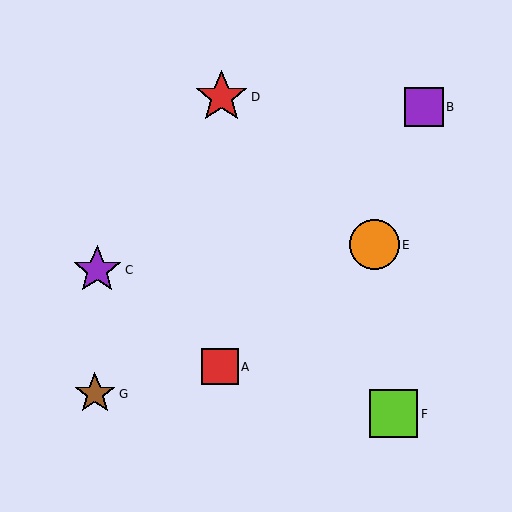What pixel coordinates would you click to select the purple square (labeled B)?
Click at (424, 107) to select the purple square B.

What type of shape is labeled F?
Shape F is a lime square.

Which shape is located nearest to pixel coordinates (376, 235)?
The orange circle (labeled E) at (374, 245) is nearest to that location.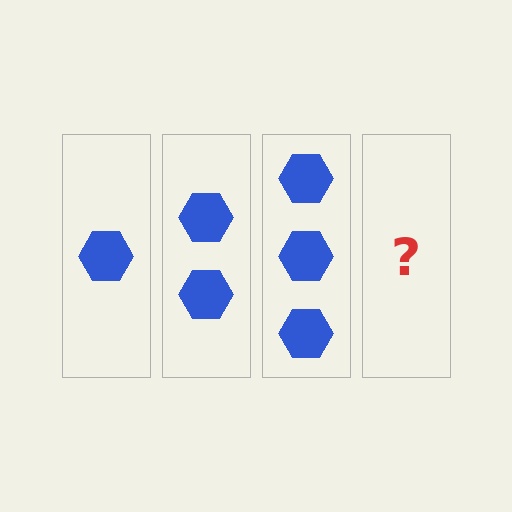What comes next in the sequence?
The next element should be 4 hexagons.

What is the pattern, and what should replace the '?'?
The pattern is that each step adds one more hexagon. The '?' should be 4 hexagons.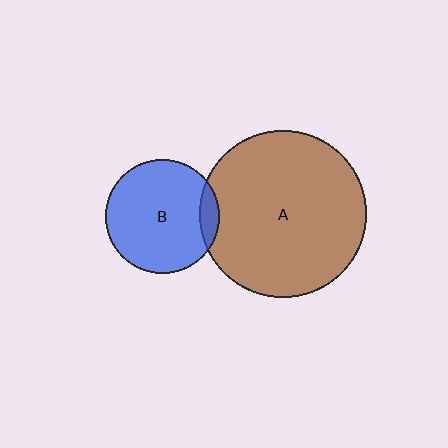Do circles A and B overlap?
Yes.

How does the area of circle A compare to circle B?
Approximately 2.1 times.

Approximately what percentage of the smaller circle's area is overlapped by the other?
Approximately 10%.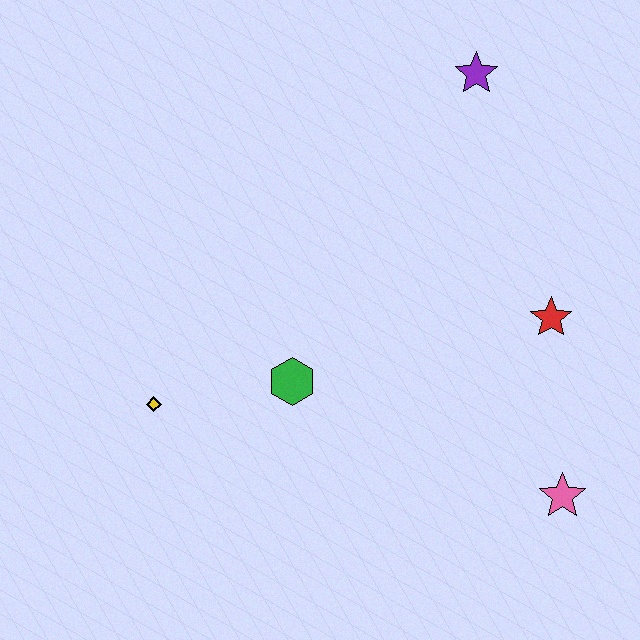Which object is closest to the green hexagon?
The yellow diamond is closest to the green hexagon.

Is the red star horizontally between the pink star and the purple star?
Yes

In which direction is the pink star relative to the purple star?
The pink star is below the purple star.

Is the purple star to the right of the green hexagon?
Yes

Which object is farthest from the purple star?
The yellow diamond is farthest from the purple star.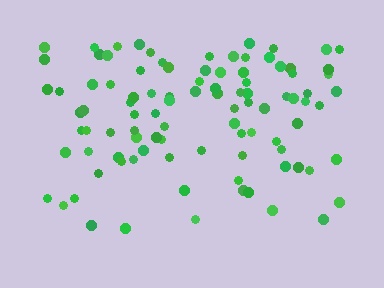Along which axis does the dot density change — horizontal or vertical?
Vertical.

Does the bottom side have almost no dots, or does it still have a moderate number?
Still a moderate number, just noticeably fewer than the top.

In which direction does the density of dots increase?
From bottom to top, with the top side densest.